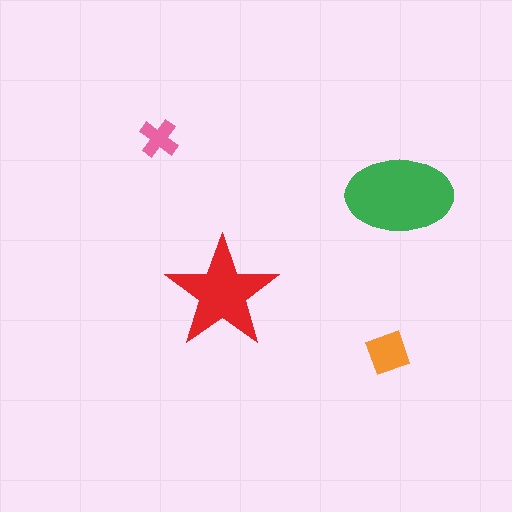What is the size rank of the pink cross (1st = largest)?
4th.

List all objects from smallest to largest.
The pink cross, the orange diamond, the red star, the green ellipse.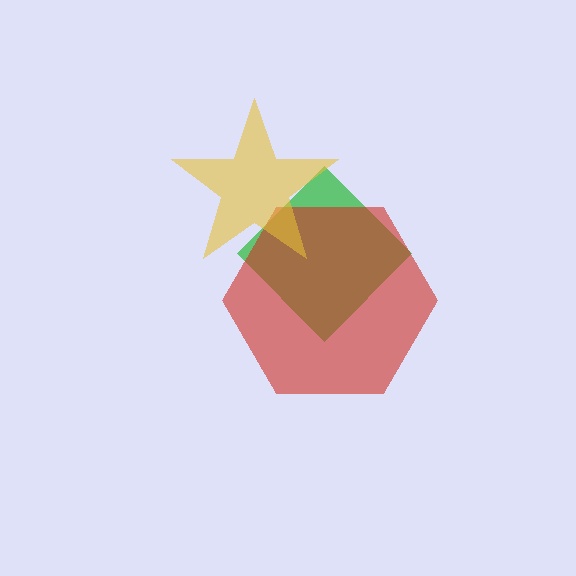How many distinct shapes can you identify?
There are 3 distinct shapes: a green diamond, a red hexagon, a yellow star.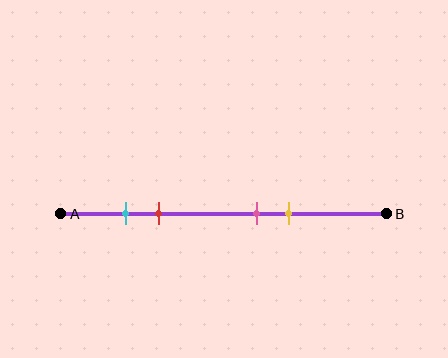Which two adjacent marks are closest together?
The cyan and red marks are the closest adjacent pair.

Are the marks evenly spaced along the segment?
No, the marks are not evenly spaced.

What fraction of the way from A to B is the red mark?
The red mark is approximately 30% (0.3) of the way from A to B.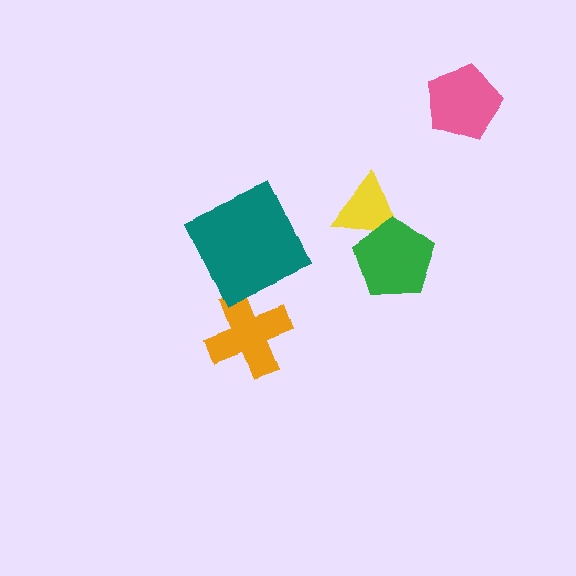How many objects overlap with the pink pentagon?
0 objects overlap with the pink pentagon.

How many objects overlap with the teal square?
0 objects overlap with the teal square.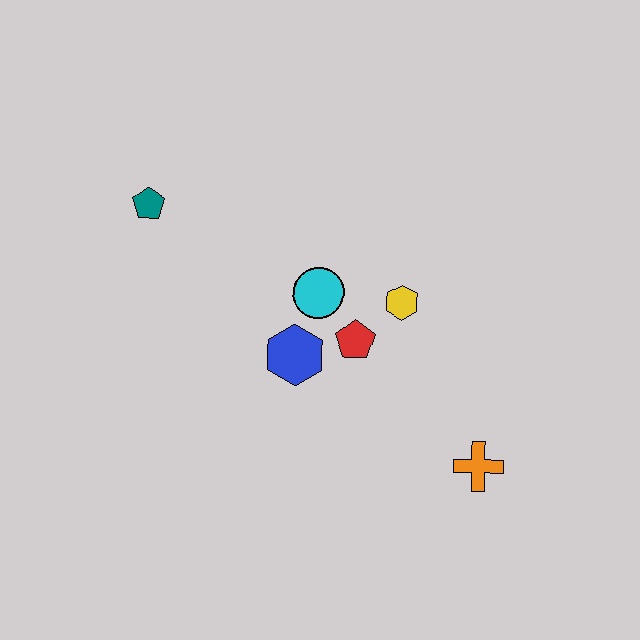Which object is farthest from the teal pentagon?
The orange cross is farthest from the teal pentagon.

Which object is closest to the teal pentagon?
The cyan circle is closest to the teal pentagon.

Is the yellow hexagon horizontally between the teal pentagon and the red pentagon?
No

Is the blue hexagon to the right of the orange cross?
No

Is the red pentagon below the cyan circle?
Yes